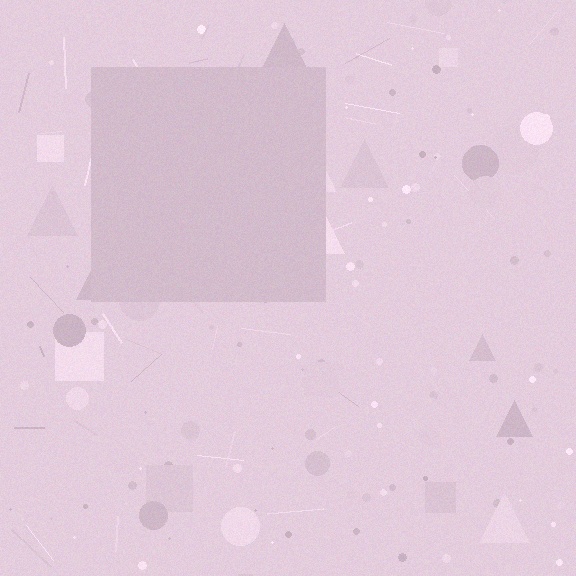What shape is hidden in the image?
A square is hidden in the image.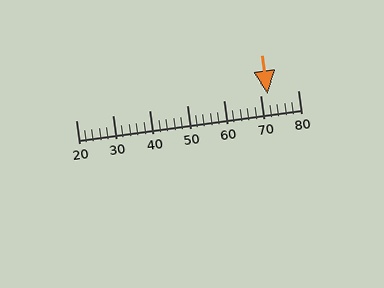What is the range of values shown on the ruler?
The ruler shows values from 20 to 80.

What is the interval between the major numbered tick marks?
The major tick marks are spaced 10 units apart.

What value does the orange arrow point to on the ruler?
The orange arrow points to approximately 72.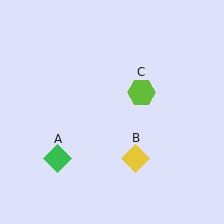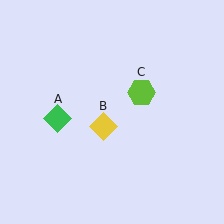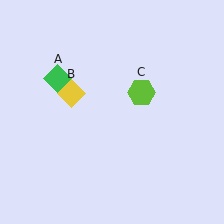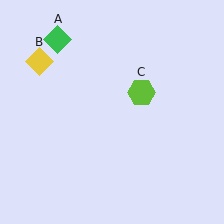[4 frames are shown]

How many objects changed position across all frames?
2 objects changed position: green diamond (object A), yellow diamond (object B).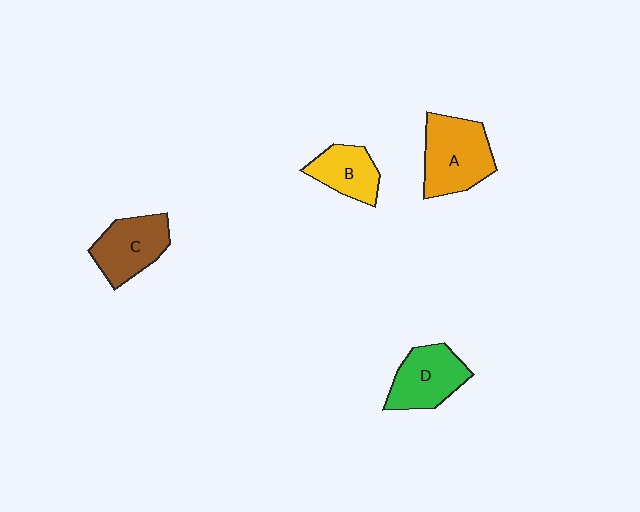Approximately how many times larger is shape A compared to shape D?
Approximately 1.2 times.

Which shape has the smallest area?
Shape B (yellow).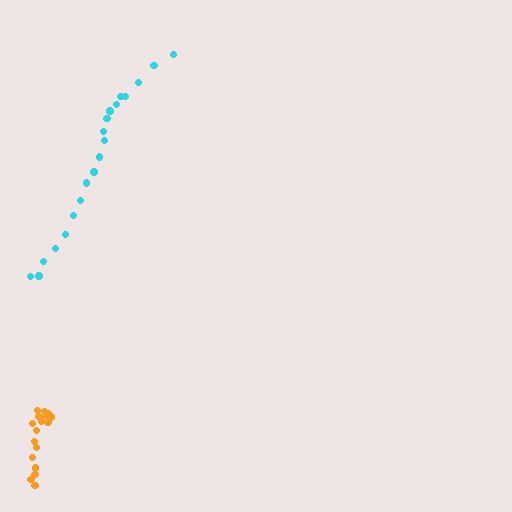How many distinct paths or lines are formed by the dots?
There are 2 distinct paths.